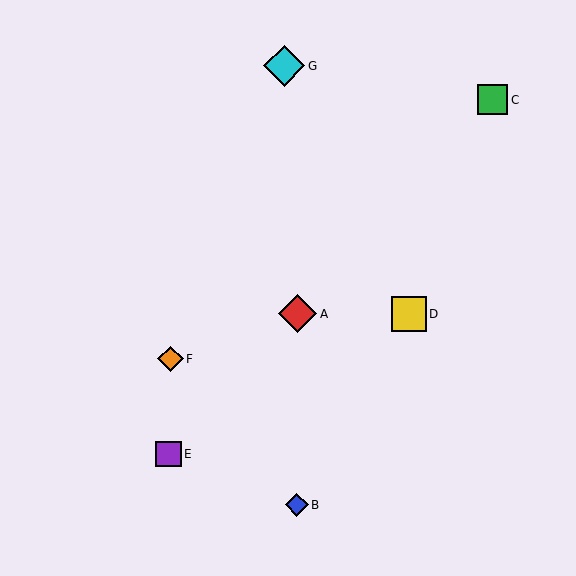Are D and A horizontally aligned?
Yes, both are at y≈314.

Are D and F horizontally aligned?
No, D is at y≈314 and F is at y≈359.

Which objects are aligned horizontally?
Objects A, D are aligned horizontally.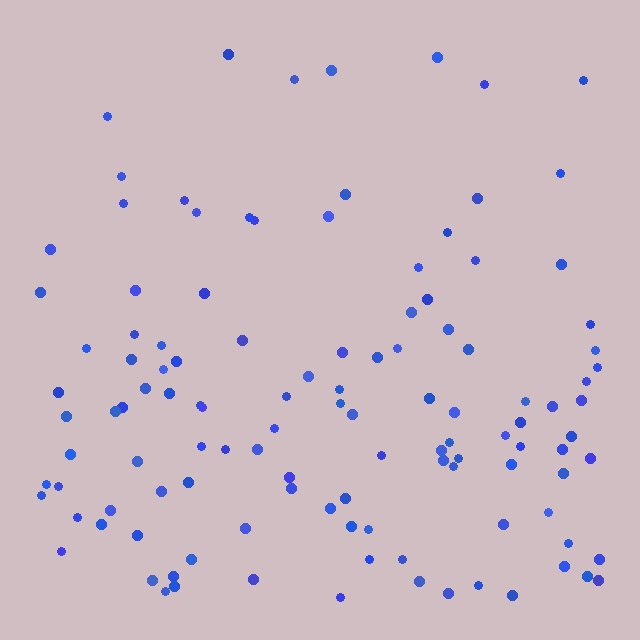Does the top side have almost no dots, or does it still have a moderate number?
Still a moderate number, just noticeably fewer than the bottom.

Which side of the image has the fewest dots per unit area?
The top.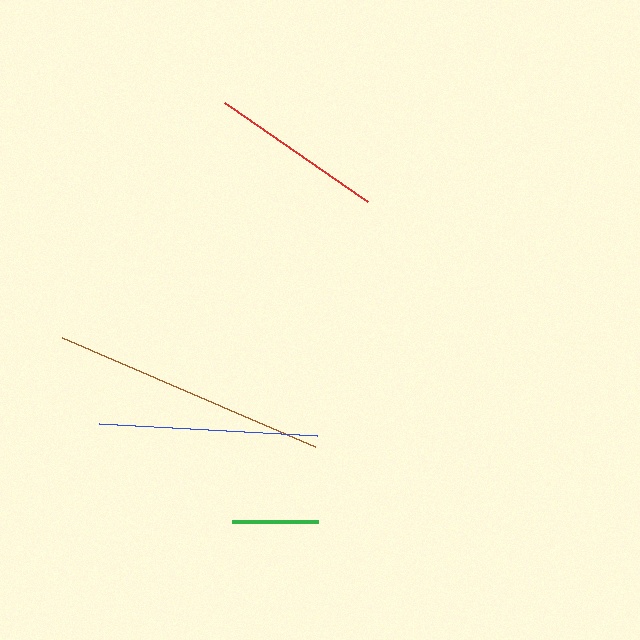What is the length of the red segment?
The red segment is approximately 174 pixels long.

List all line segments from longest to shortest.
From longest to shortest: brown, blue, red, green.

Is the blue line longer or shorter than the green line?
The blue line is longer than the green line.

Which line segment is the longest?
The brown line is the longest at approximately 276 pixels.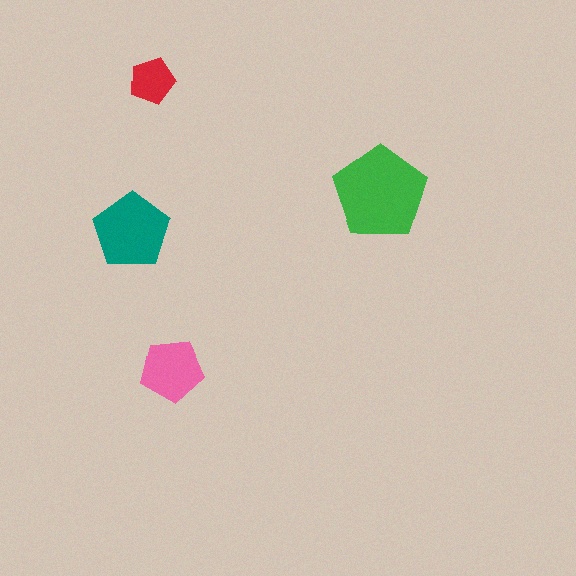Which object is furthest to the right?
The green pentagon is rightmost.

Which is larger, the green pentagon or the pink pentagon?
The green one.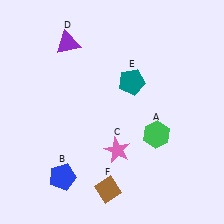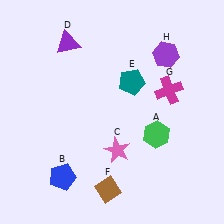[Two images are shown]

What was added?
A magenta cross (G), a purple hexagon (H) were added in Image 2.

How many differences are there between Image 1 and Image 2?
There are 2 differences between the two images.